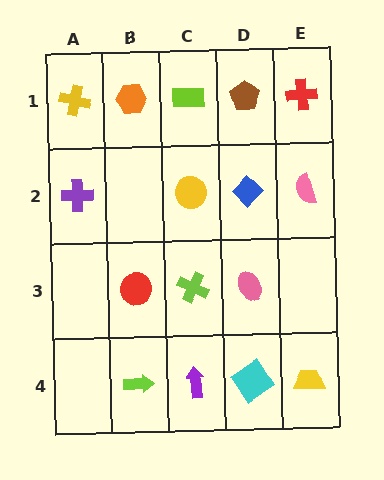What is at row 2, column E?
A pink semicircle.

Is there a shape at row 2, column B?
No, that cell is empty.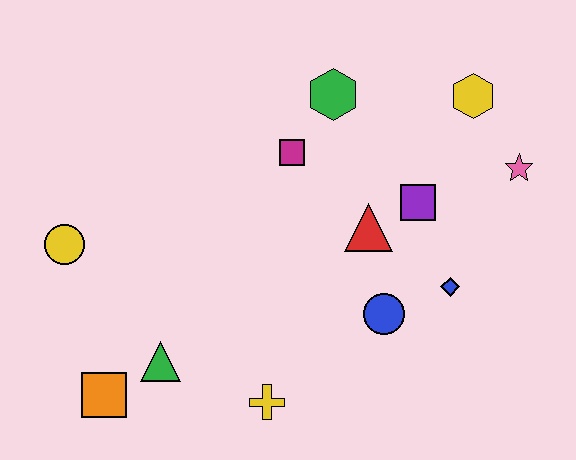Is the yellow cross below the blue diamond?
Yes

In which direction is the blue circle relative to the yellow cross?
The blue circle is to the right of the yellow cross.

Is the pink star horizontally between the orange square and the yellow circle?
No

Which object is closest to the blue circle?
The blue diamond is closest to the blue circle.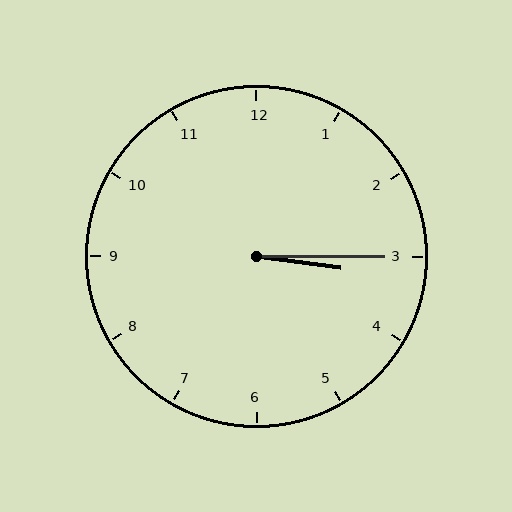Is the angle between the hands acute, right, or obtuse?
It is acute.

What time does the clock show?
3:15.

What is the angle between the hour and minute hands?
Approximately 8 degrees.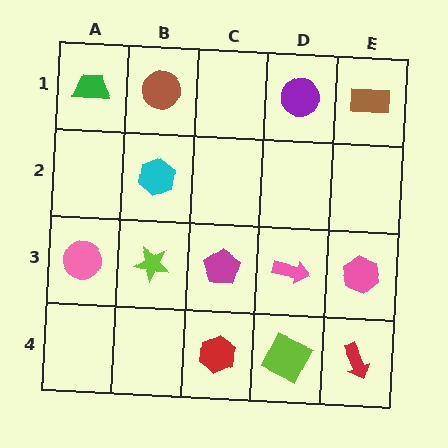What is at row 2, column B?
A cyan hexagon.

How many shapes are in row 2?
1 shape.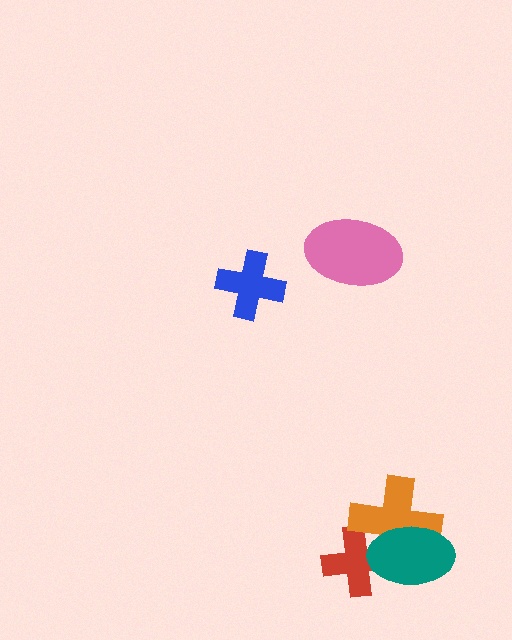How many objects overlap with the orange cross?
2 objects overlap with the orange cross.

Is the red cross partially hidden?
Yes, it is partially covered by another shape.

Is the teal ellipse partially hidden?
No, no other shape covers it.